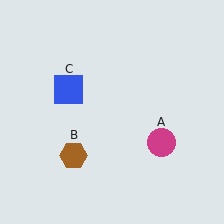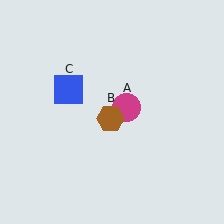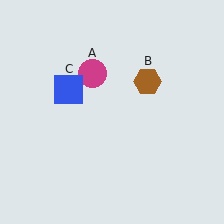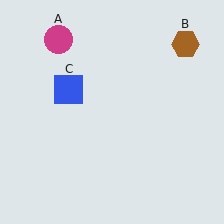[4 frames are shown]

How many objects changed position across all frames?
2 objects changed position: magenta circle (object A), brown hexagon (object B).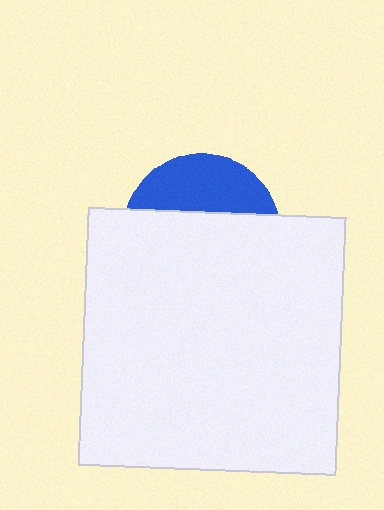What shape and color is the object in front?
The object in front is a white square.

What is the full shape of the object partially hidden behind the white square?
The partially hidden object is a blue circle.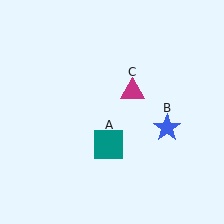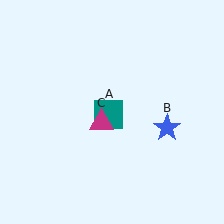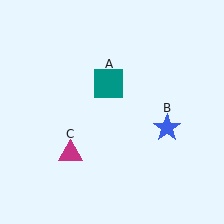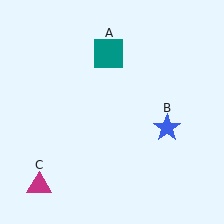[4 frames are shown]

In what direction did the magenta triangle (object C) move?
The magenta triangle (object C) moved down and to the left.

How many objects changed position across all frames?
2 objects changed position: teal square (object A), magenta triangle (object C).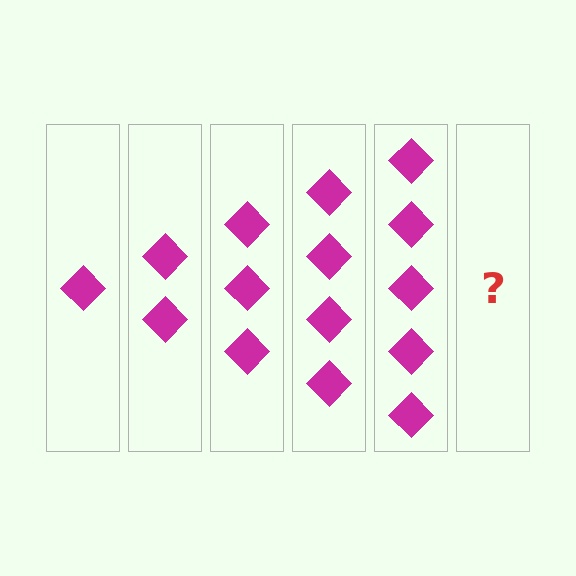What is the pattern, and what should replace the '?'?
The pattern is that each step adds one more diamond. The '?' should be 6 diamonds.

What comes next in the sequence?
The next element should be 6 diamonds.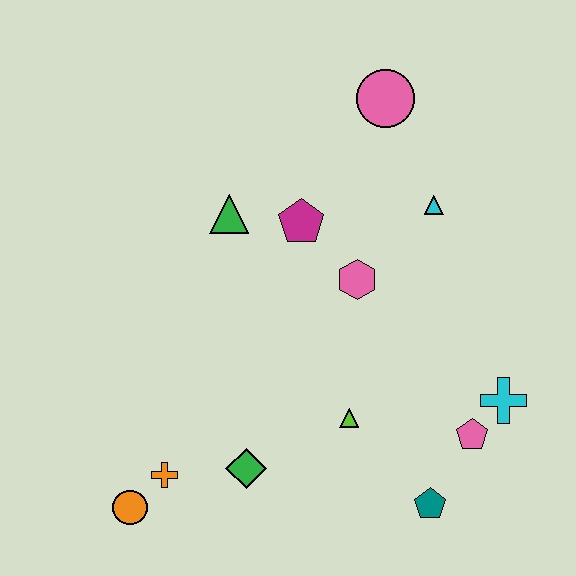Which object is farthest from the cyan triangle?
The orange circle is farthest from the cyan triangle.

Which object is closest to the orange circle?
The orange cross is closest to the orange circle.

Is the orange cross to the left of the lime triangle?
Yes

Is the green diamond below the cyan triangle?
Yes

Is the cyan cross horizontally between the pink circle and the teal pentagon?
No